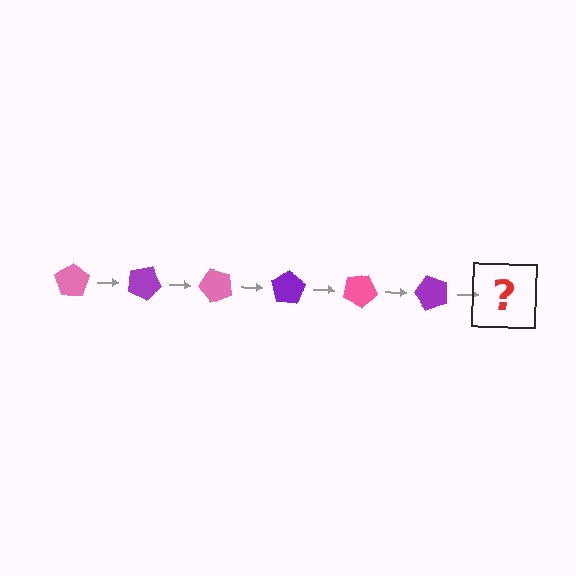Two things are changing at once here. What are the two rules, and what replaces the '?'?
The two rules are that it rotates 25 degrees each step and the color cycles through pink and purple. The '?' should be a pink pentagon, rotated 150 degrees from the start.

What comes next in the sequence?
The next element should be a pink pentagon, rotated 150 degrees from the start.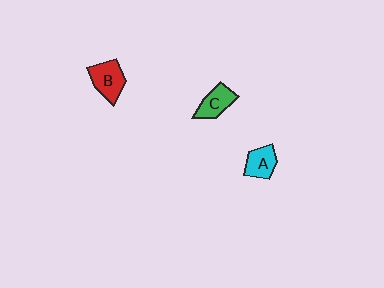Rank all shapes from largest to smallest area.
From largest to smallest: B (red), C (green), A (cyan).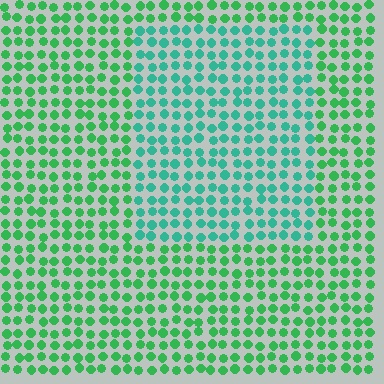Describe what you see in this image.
The image is filled with small green elements in a uniform arrangement. A rectangle-shaped region is visible where the elements are tinted to a slightly different hue, forming a subtle color boundary.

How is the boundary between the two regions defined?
The boundary is defined purely by a slight shift in hue (about 31 degrees). Spacing, size, and orientation are identical on both sides.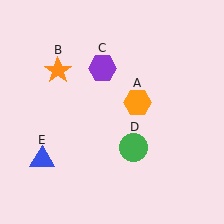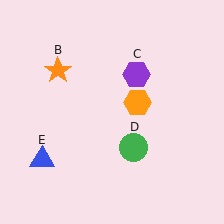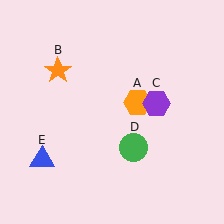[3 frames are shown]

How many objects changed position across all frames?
1 object changed position: purple hexagon (object C).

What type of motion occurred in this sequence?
The purple hexagon (object C) rotated clockwise around the center of the scene.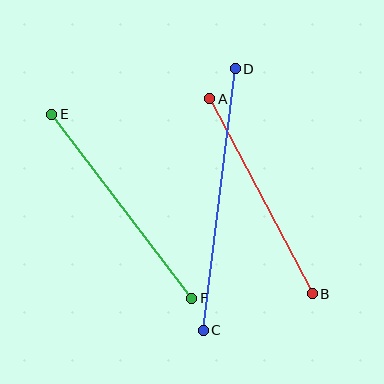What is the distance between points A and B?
The distance is approximately 220 pixels.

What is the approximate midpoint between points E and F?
The midpoint is at approximately (122, 206) pixels.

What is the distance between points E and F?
The distance is approximately 231 pixels.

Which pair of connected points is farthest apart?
Points C and D are farthest apart.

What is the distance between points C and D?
The distance is approximately 264 pixels.